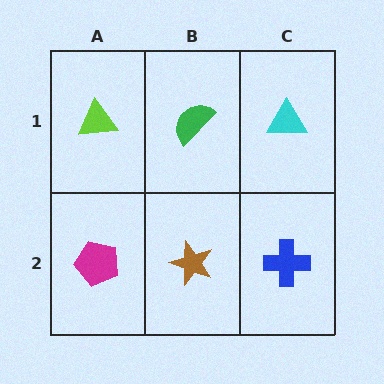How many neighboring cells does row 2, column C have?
2.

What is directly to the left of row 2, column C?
A brown star.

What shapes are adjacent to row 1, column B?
A brown star (row 2, column B), a lime triangle (row 1, column A), a cyan triangle (row 1, column C).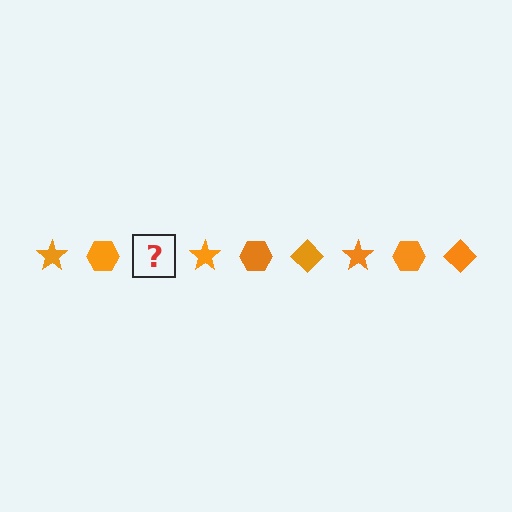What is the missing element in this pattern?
The missing element is an orange diamond.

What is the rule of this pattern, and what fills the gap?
The rule is that the pattern cycles through star, hexagon, diamond shapes in orange. The gap should be filled with an orange diamond.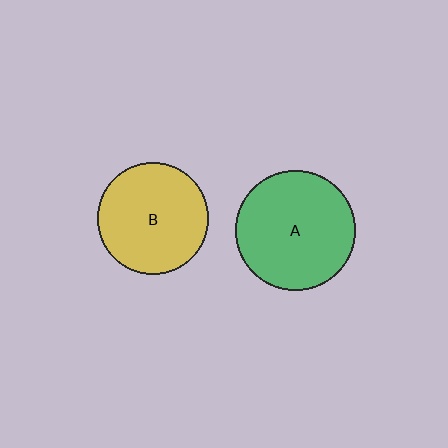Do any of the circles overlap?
No, none of the circles overlap.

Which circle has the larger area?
Circle A (green).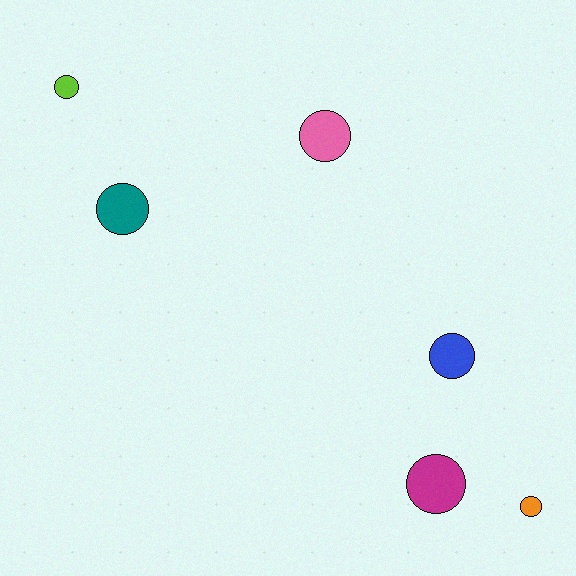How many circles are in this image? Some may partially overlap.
There are 6 circles.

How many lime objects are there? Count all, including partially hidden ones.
There is 1 lime object.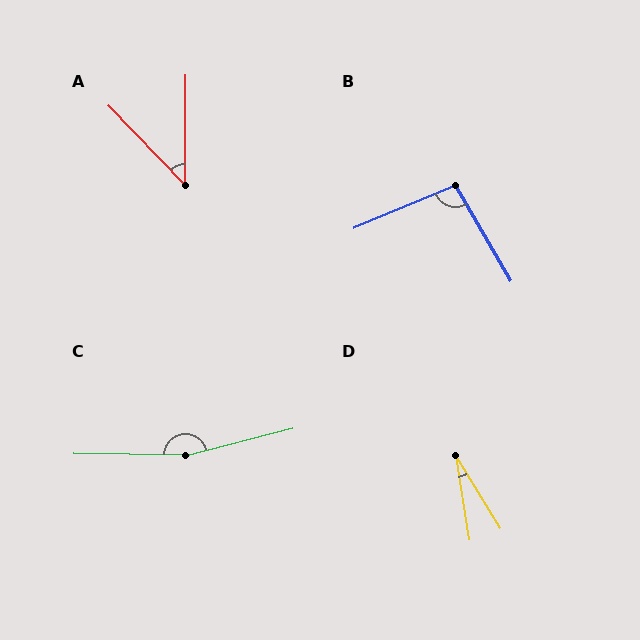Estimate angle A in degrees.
Approximately 44 degrees.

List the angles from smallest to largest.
D (22°), A (44°), B (97°), C (165°).